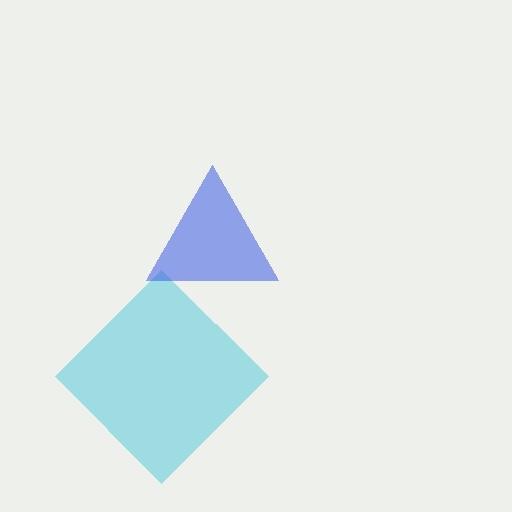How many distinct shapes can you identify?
There are 2 distinct shapes: a cyan diamond, a blue triangle.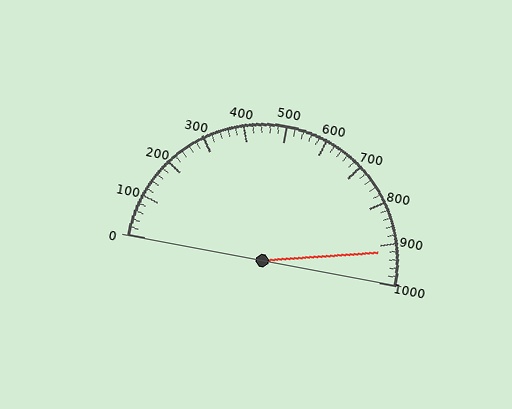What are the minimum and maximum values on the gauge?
The gauge ranges from 0 to 1000.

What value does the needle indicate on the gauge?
The needle indicates approximately 920.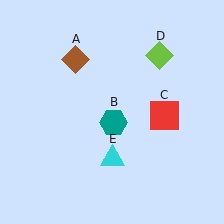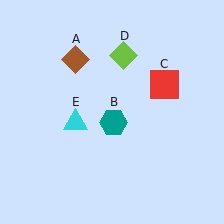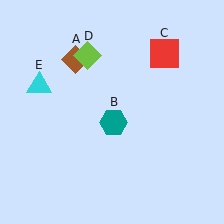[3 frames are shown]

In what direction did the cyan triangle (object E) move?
The cyan triangle (object E) moved up and to the left.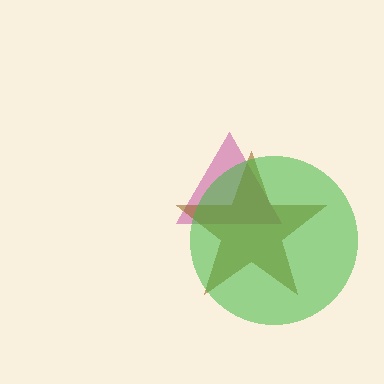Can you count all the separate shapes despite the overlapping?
Yes, there are 3 separate shapes.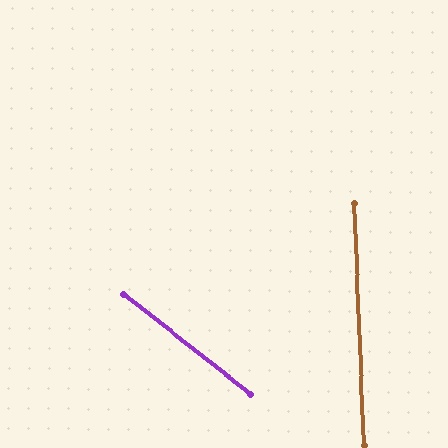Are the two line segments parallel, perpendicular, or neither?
Neither parallel nor perpendicular — they differ by about 49°.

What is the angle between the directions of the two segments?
Approximately 49 degrees.